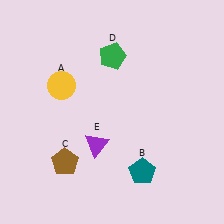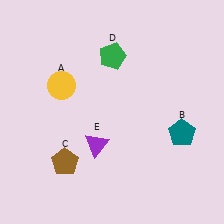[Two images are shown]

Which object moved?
The teal pentagon (B) moved right.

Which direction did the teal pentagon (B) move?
The teal pentagon (B) moved right.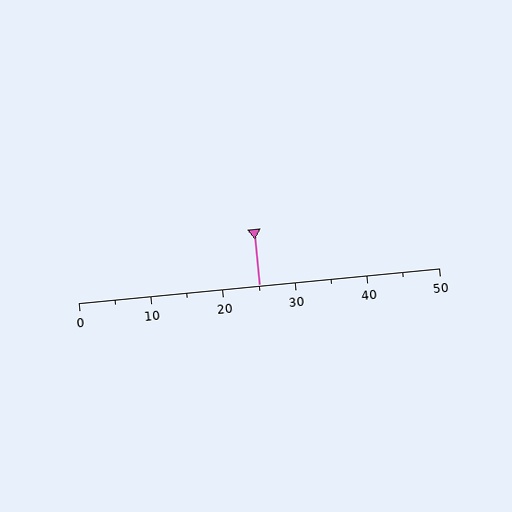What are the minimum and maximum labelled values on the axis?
The axis runs from 0 to 50.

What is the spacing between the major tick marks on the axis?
The major ticks are spaced 10 apart.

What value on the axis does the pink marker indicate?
The marker indicates approximately 25.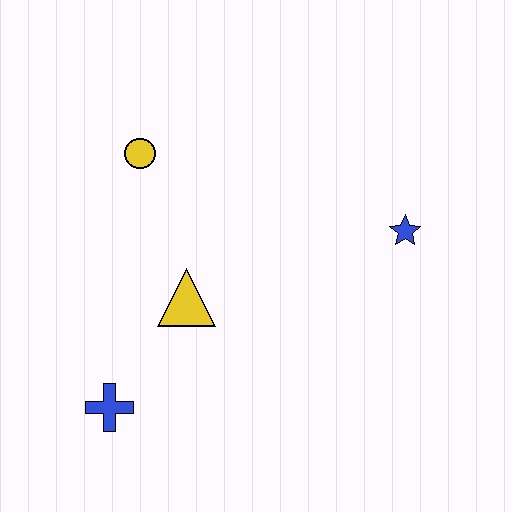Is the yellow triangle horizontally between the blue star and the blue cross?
Yes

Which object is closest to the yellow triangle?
The blue cross is closest to the yellow triangle.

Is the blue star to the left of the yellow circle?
No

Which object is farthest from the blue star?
The blue cross is farthest from the blue star.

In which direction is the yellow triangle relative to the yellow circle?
The yellow triangle is below the yellow circle.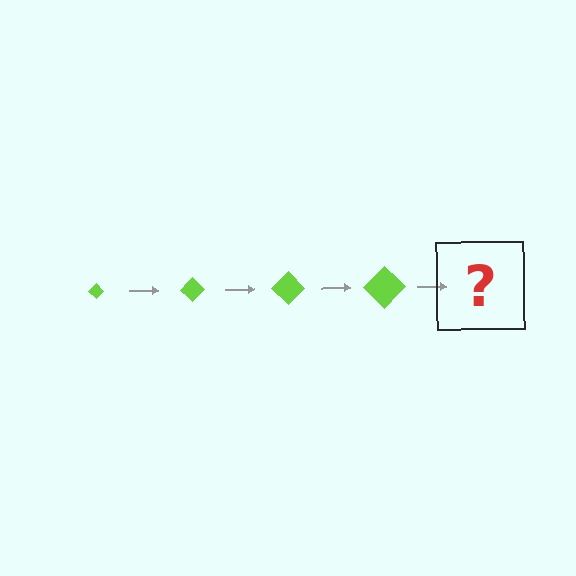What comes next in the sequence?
The next element should be a lime diamond, larger than the previous one.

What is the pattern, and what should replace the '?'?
The pattern is that the diamond gets progressively larger each step. The '?' should be a lime diamond, larger than the previous one.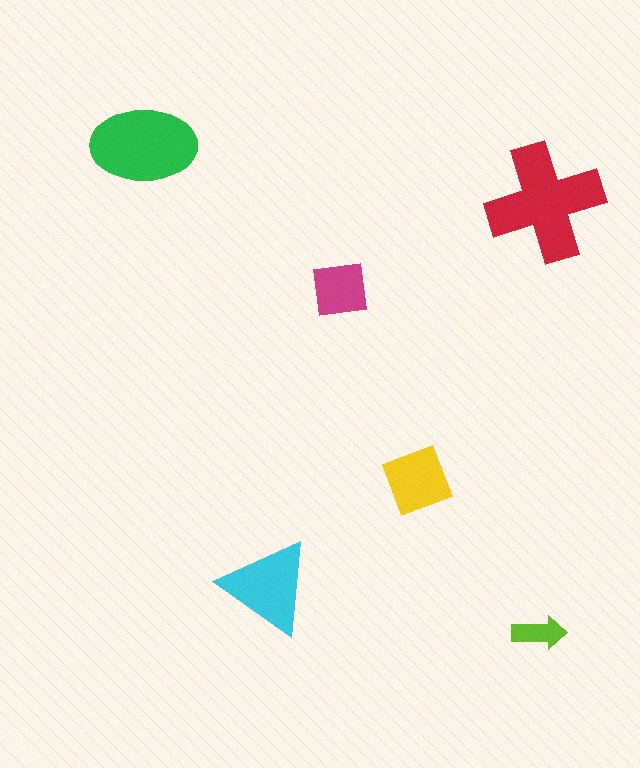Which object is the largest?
The red cross.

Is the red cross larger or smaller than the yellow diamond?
Larger.